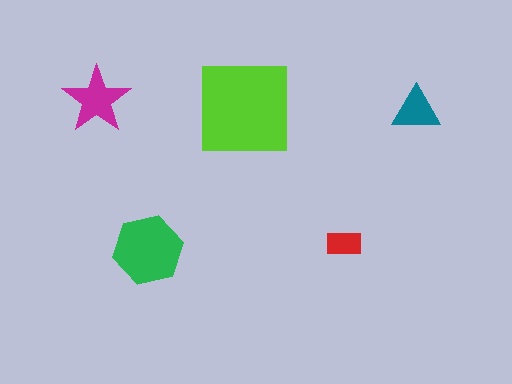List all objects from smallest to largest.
The red rectangle, the teal triangle, the magenta star, the green hexagon, the lime square.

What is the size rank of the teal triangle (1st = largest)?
4th.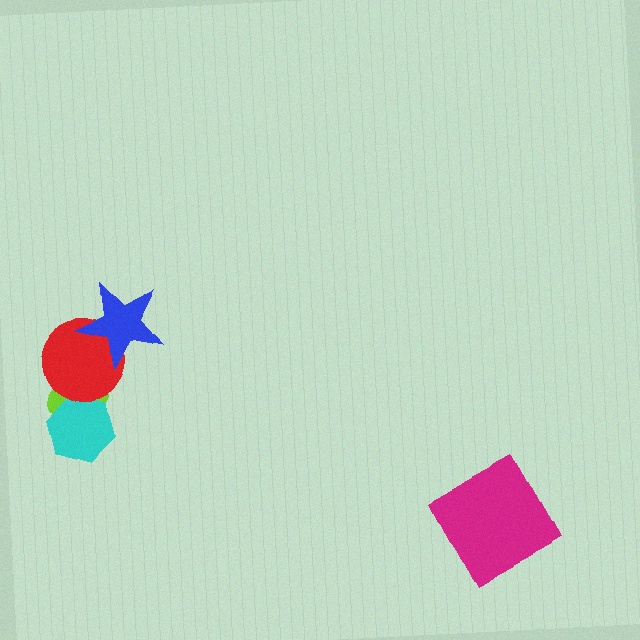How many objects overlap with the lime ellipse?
2 objects overlap with the lime ellipse.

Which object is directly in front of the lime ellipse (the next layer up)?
The cyan hexagon is directly in front of the lime ellipse.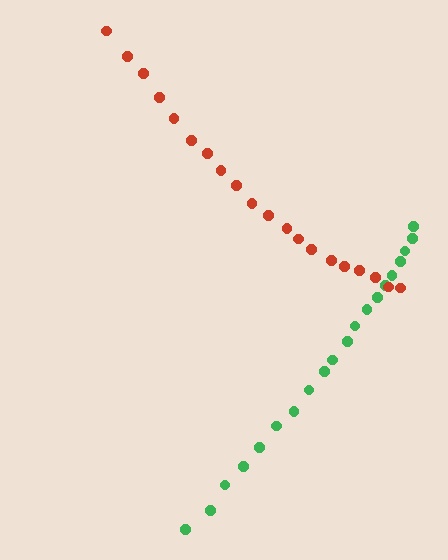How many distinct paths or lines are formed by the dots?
There are 2 distinct paths.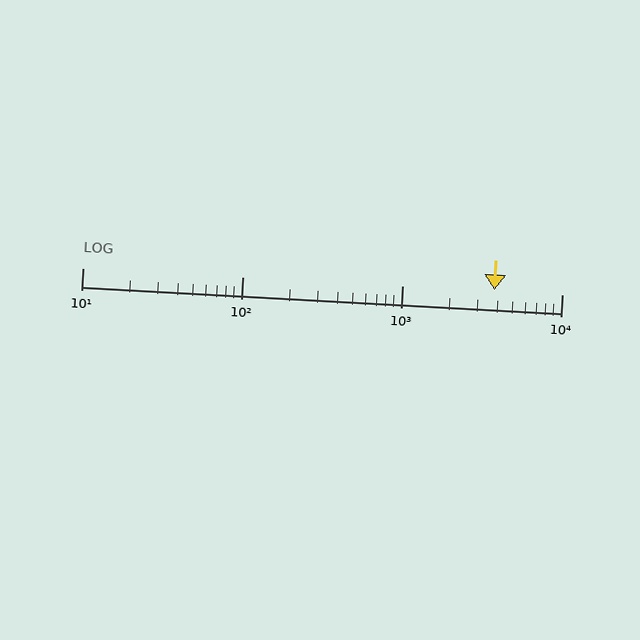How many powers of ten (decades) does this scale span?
The scale spans 3 decades, from 10 to 10000.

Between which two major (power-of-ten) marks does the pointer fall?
The pointer is between 1000 and 10000.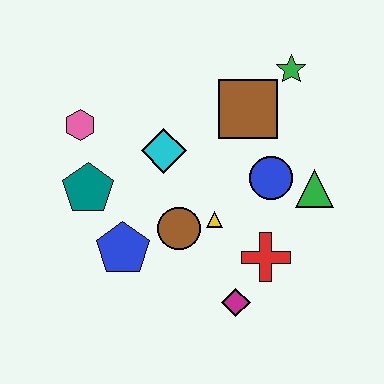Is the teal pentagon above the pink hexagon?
No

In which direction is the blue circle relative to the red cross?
The blue circle is above the red cross.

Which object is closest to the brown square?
The green star is closest to the brown square.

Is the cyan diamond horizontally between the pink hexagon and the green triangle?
Yes